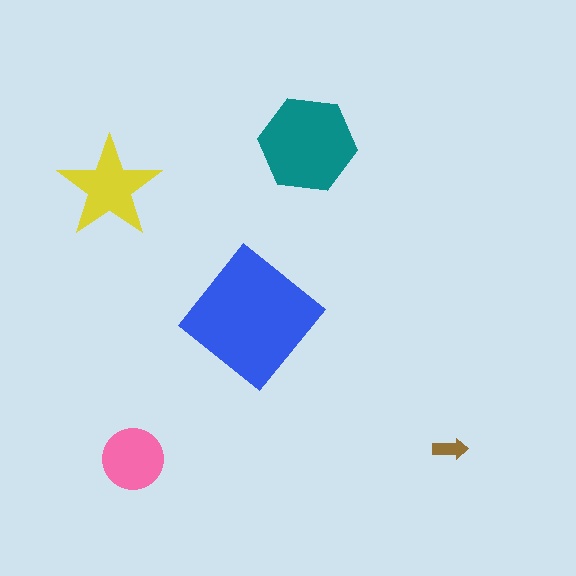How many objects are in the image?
There are 5 objects in the image.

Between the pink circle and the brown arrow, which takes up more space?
The pink circle.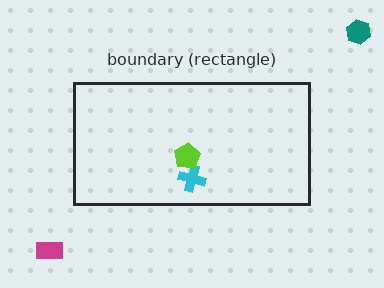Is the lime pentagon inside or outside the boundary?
Inside.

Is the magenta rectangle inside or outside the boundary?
Outside.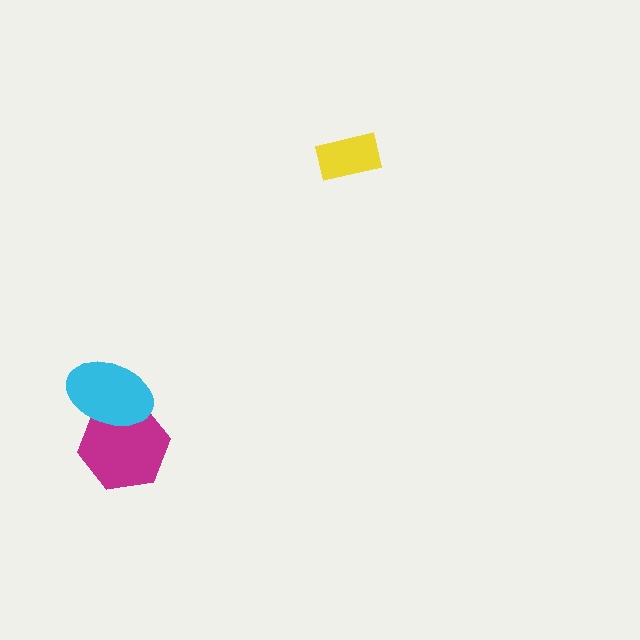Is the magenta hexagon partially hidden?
Yes, it is partially covered by another shape.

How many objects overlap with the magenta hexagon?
1 object overlaps with the magenta hexagon.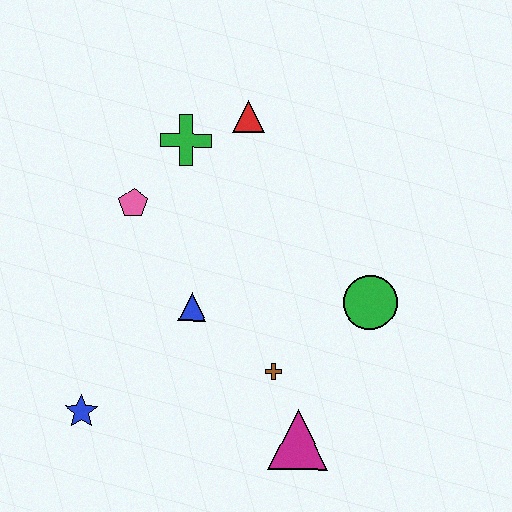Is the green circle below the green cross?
Yes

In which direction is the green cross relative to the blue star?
The green cross is above the blue star.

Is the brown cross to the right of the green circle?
No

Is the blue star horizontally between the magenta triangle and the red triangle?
No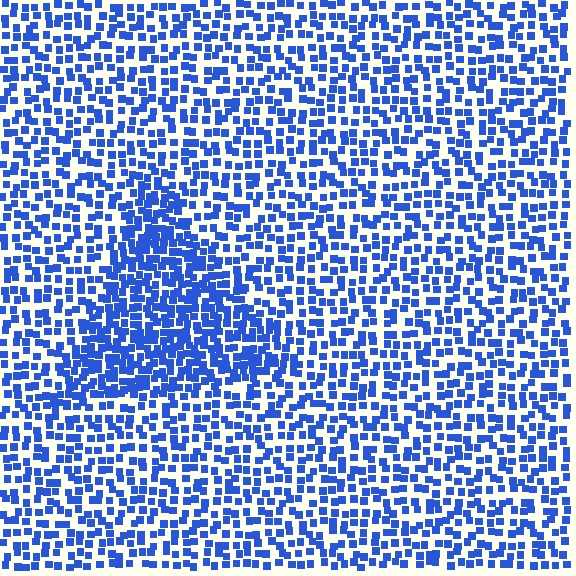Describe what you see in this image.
The image contains small blue elements arranged at two different densities. A triangle-shaped region is visible where the elements are more densely packed than the surrounding area.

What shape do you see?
I see a triangle.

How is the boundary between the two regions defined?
The boundary is defined by a change in element density (approximately 1.7x ratio). All elements are the same color, size, and shape.